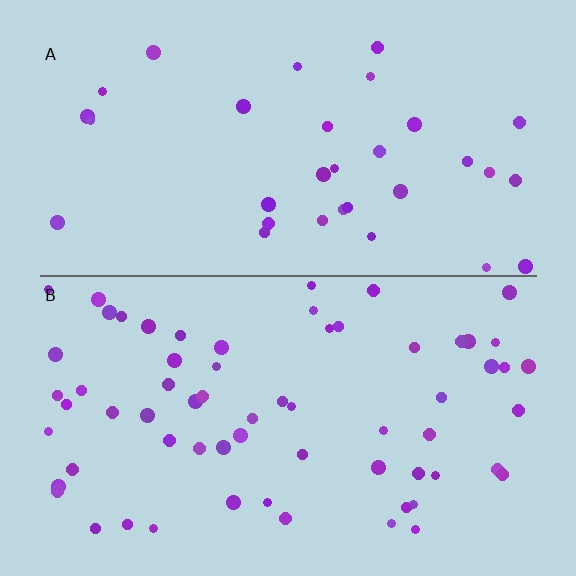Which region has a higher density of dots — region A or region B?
B (the bottom).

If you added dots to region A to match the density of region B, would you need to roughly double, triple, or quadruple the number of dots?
Approximately double.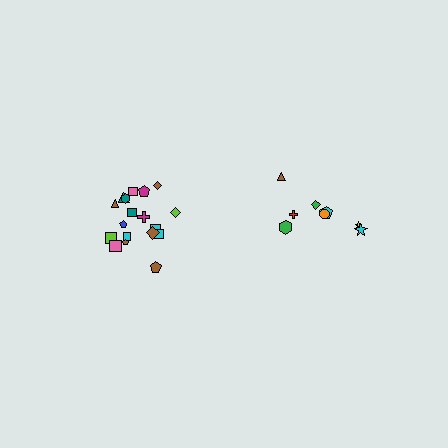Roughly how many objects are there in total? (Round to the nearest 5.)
Roughly 25 objects in total.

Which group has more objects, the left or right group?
The left group.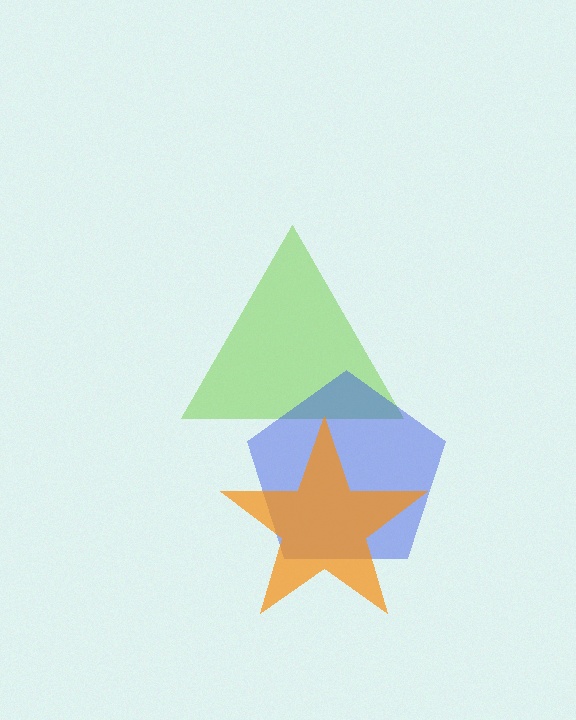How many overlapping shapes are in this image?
There are 3 overlapping shapes in the image.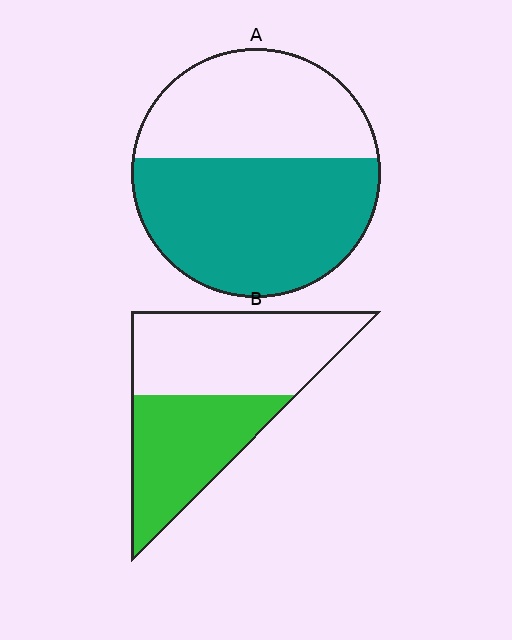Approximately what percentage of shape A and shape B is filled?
A is approximately 60% and B is approximately 45%.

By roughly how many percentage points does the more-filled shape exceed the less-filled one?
By roughly 15 percentage points (A over B).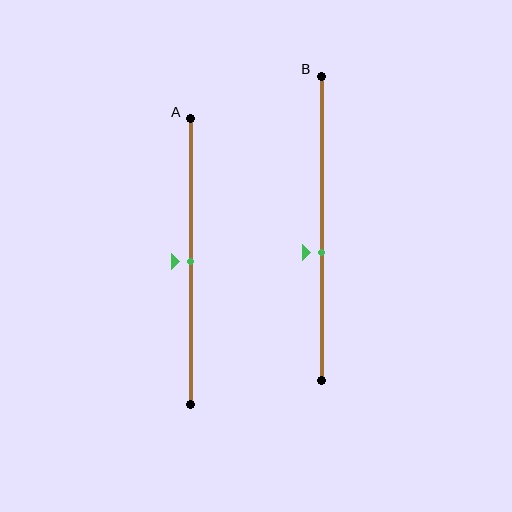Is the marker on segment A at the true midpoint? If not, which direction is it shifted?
Yes, the marker on segment A is at the true midpoint.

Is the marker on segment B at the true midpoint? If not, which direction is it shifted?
No, the marker on segment B is shifted downward by about 8% of the segment length.